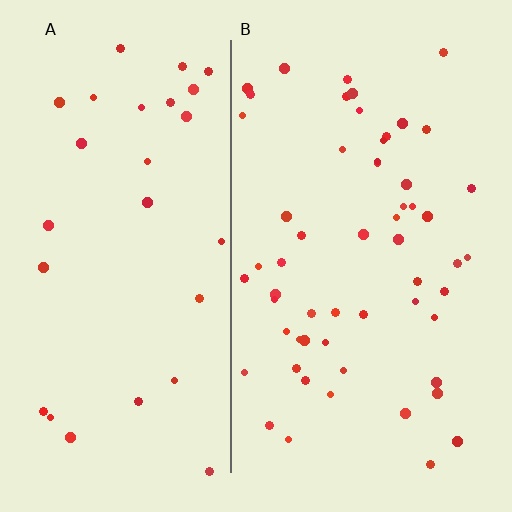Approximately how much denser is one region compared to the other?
Approximately 2.0× — region B over region A.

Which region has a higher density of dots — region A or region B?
B (the right).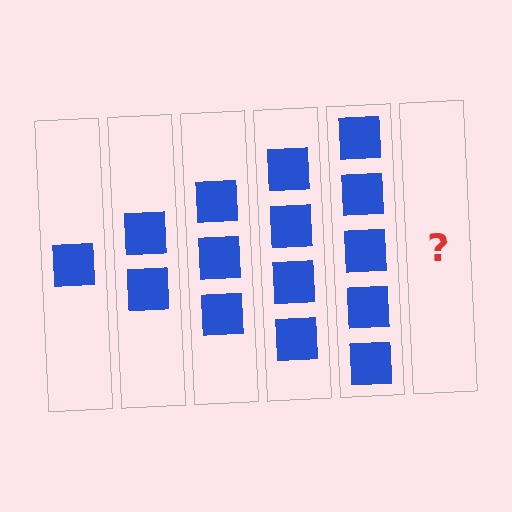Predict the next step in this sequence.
The next step is 6 squares.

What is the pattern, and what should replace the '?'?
The pattern is that each step adds one more square. The '?' should be 6 squares.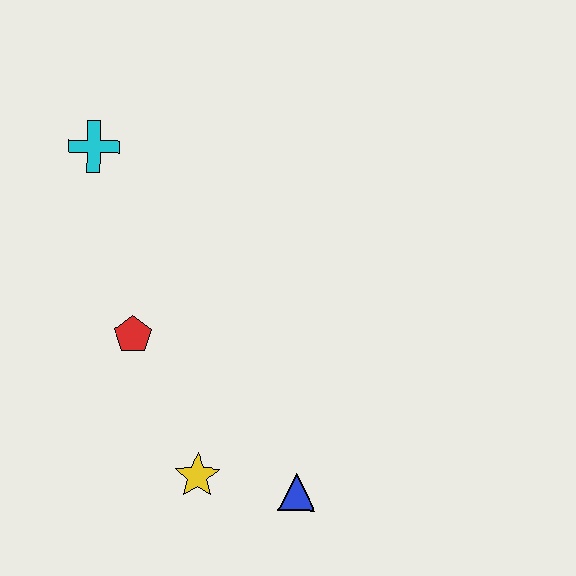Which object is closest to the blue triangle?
The yellow star is closest to the blue triangle.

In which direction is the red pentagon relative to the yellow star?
The red pentagon is above the yellow star.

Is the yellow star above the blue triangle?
Yes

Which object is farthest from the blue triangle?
The cyan cross is farthest from the blue triangle.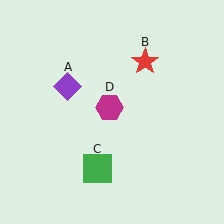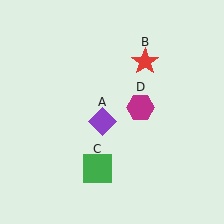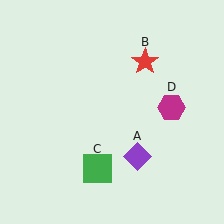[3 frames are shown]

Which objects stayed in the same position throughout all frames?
Red star (object B) and green square (object C) remained stationary.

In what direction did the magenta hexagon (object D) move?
The magenta hexagon (object D) moved right.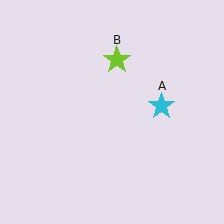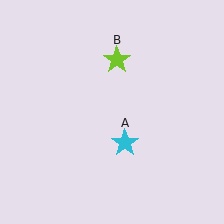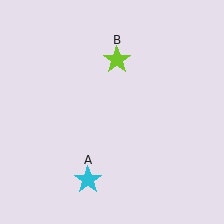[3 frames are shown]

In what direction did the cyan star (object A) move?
The cyan star (object A) moved down and to the left.